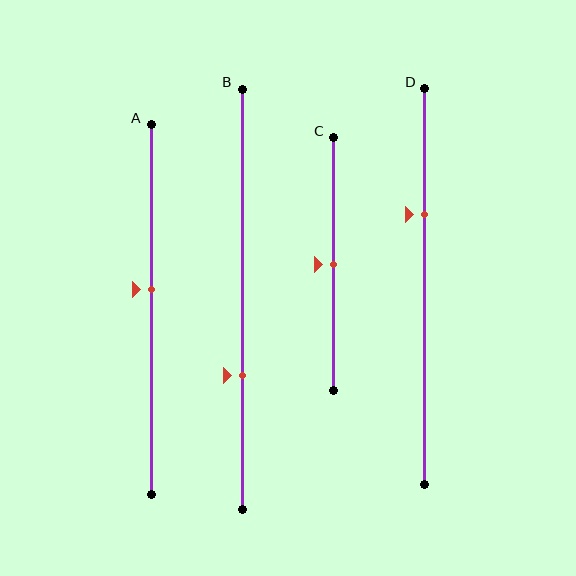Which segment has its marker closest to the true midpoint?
Segment C has its marker closest to the true midpoint.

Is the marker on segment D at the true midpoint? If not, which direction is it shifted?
No, the marker on segment D is shifted upward by about 18% of the segment length.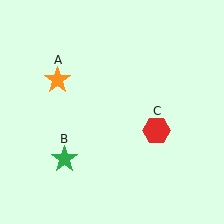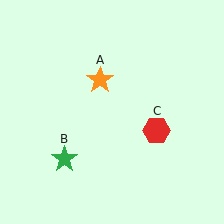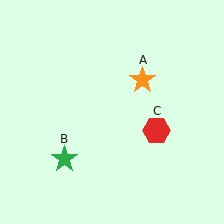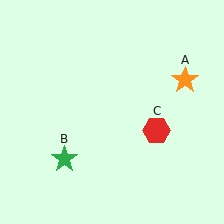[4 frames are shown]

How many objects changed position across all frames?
1 object changed position: orange star (object A).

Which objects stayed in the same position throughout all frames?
Green star (object B) and red hexagon (object C) remained stationary.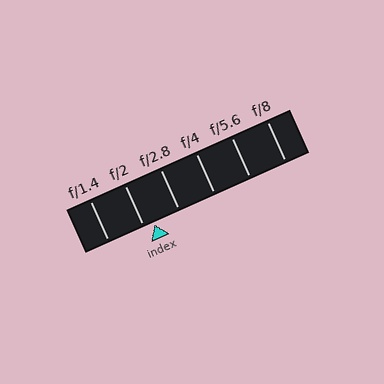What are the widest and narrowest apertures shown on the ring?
The widest aperture shown is f/1.4 and the narrowest is f/8.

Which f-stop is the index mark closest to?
The index mark is closest to f/2.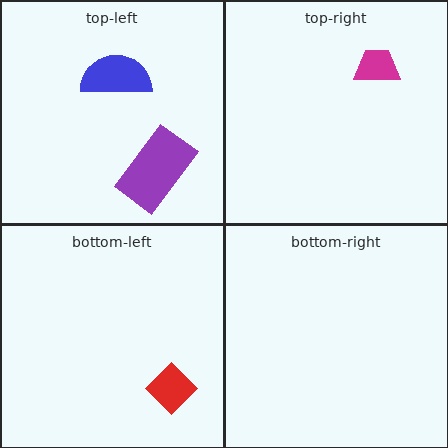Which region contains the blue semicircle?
The top-left region.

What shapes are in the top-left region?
The blue semicircle, the purple rectangle.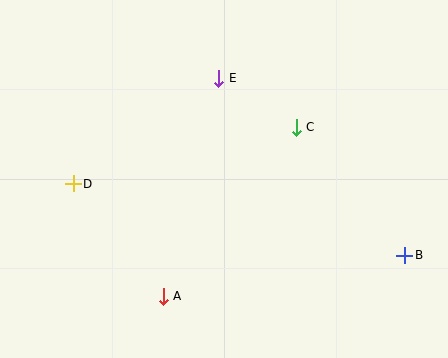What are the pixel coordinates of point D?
Point D is at (73, 184).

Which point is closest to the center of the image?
Point C at (296, 127) is closest to the center.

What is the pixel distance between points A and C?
The distance between A and C is 215 pixels.